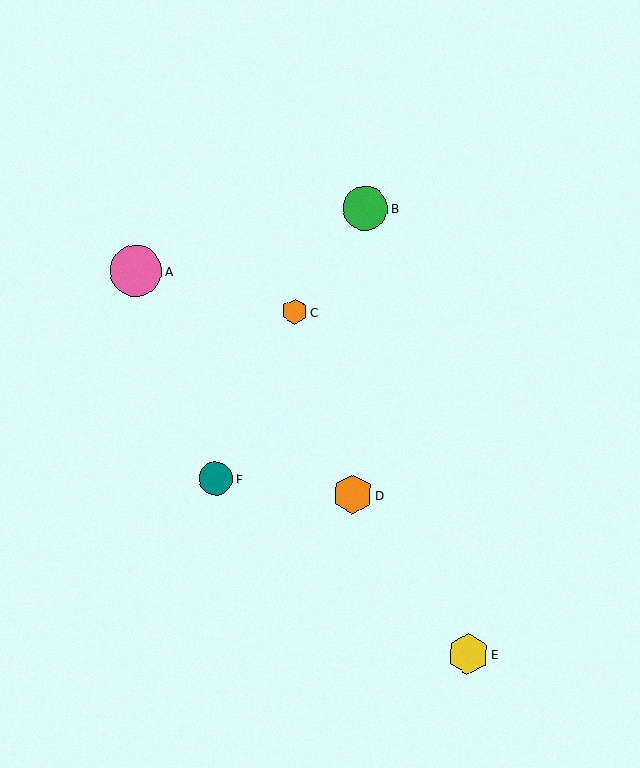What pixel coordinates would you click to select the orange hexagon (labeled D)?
Click at (353, 494) to select the orange hexagon D.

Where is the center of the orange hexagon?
The center of the orange hexagon is at (295, 311).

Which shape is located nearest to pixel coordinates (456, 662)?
The yellow hexagon (labeled E) at (468, 654) is nearest to that location.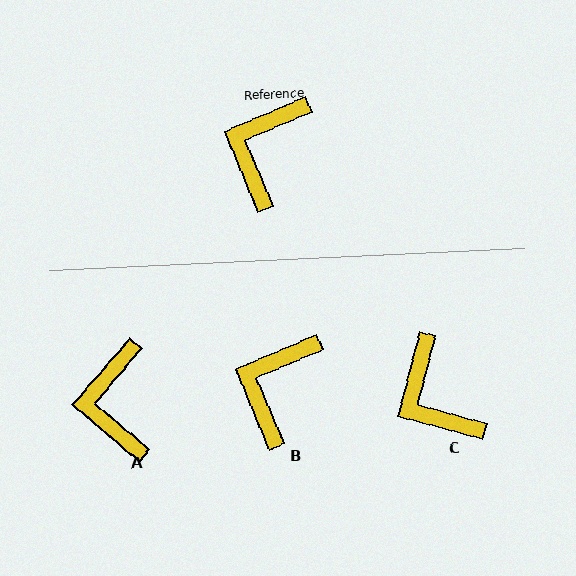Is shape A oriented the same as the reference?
No, it is off by about 27 degrees.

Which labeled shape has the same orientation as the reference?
B.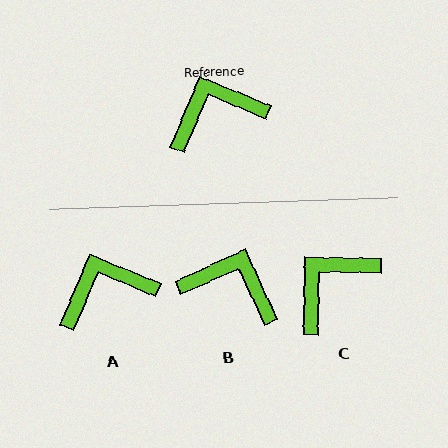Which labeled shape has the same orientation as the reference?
A.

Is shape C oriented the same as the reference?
No, it is off by about 22 degrees.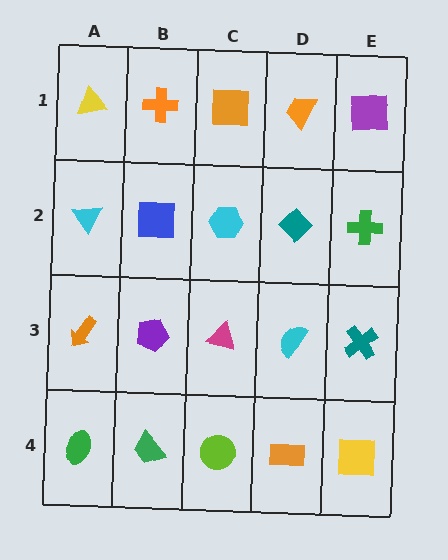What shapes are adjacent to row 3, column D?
A teal diamond (row 2, column D), an orange rectangle (row 4, column D), a magenta triangle (row 3, column C), a teal cross (row 3, column E).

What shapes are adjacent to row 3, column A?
A cyan triangle (row 2, column A), a green ellipse (row 4, column A), a purple pentagon (row 3, column B).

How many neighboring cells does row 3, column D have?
4.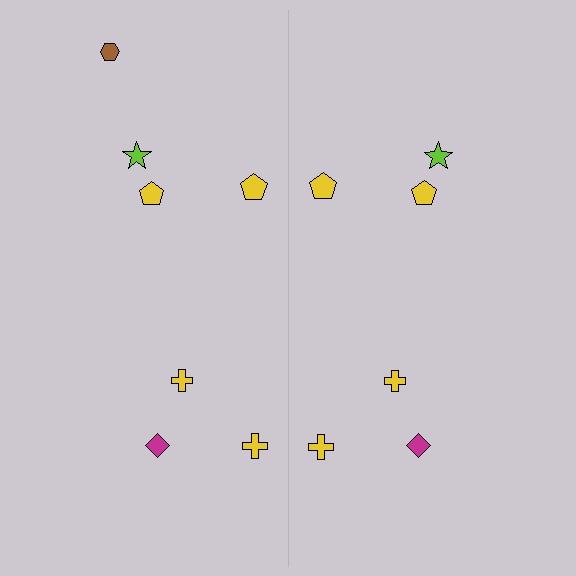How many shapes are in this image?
There are 13 shapes in this image.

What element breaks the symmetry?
A brown hexagon is missing from the right side.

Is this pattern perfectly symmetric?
No, the pattern is not perfectly symmetric. A brown hexagon is missing from the right side.